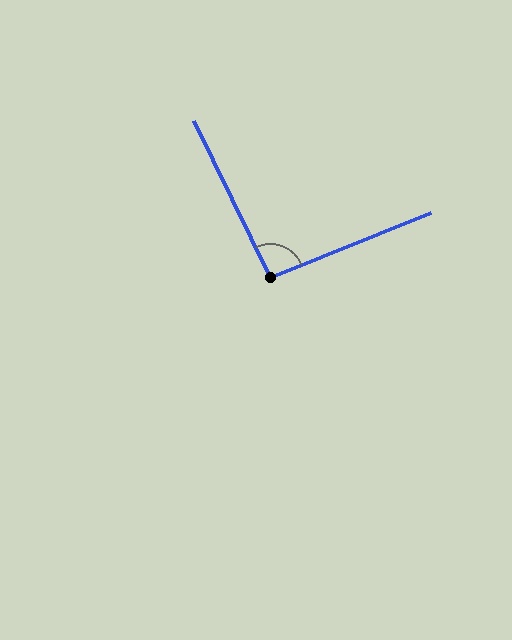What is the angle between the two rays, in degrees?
Approximately 94 degrees.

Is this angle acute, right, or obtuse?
It is approximately a right angle.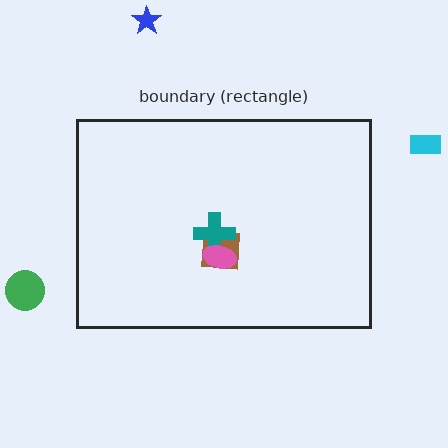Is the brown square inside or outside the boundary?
Inside.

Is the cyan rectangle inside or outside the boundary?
Outside.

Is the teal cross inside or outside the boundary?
Inside.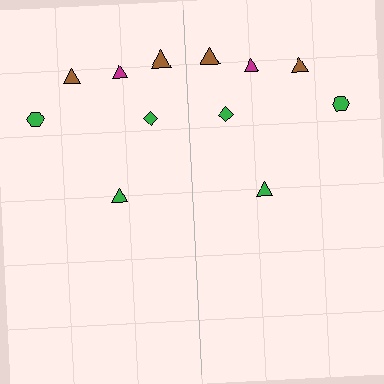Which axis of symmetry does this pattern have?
The pattern has a vertical axis of symmetry running through the center of the image.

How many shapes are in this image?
There are 12 shapes in this image.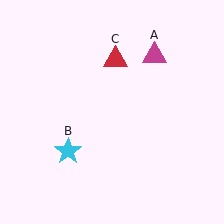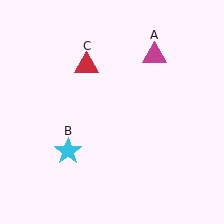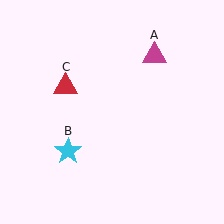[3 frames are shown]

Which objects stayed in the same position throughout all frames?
Magenta triangle (object A) and cyan star (object B) remained stationary.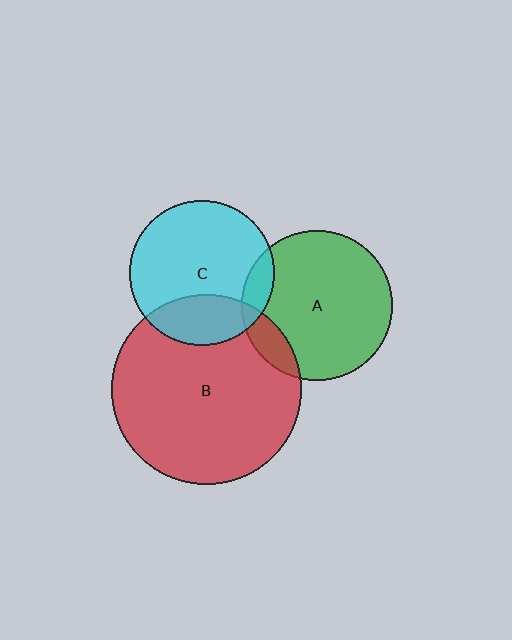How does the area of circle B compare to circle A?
Approximately 1.6 times.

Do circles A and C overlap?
Yes.